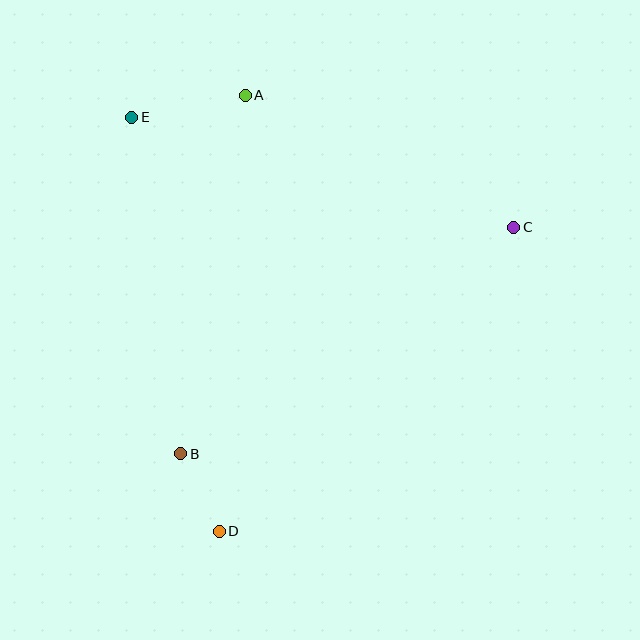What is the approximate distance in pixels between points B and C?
The distance between B and C is approximately 403 pixels.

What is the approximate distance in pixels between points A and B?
The distance between A and B is approximately 364 pixels.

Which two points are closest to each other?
Points B and D are closest to each other.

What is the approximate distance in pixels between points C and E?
The distance between C and E is approximately 398 pixels.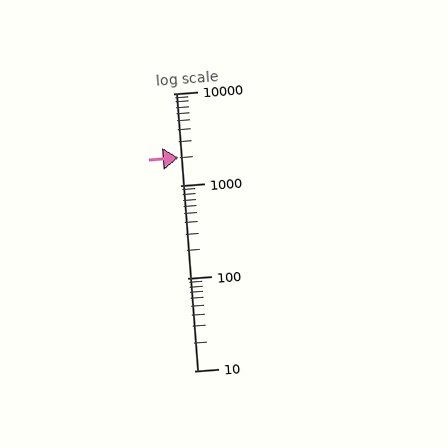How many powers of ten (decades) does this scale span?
The scale spans 3 decades, from 10 to 10000.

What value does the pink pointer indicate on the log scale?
The pointer indicates approximately 2000.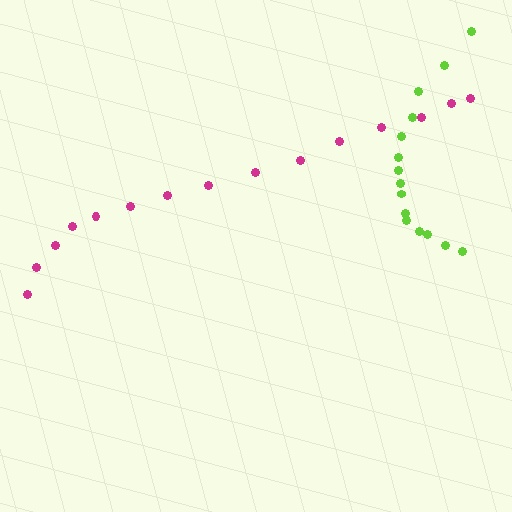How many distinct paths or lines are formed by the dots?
There are 2 distinct paths.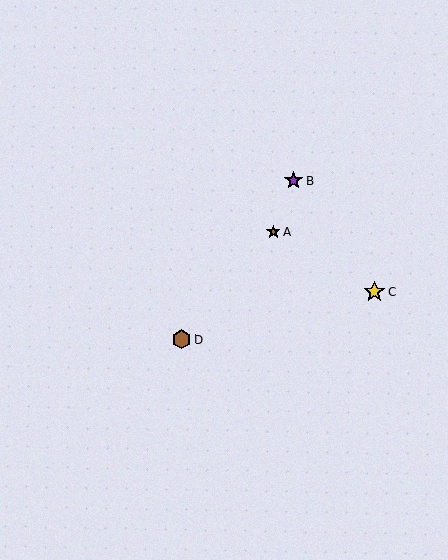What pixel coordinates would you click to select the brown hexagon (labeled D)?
Click at (181, 340) to select the brown hexagon D.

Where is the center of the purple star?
The center of the purple star is at (293, 181).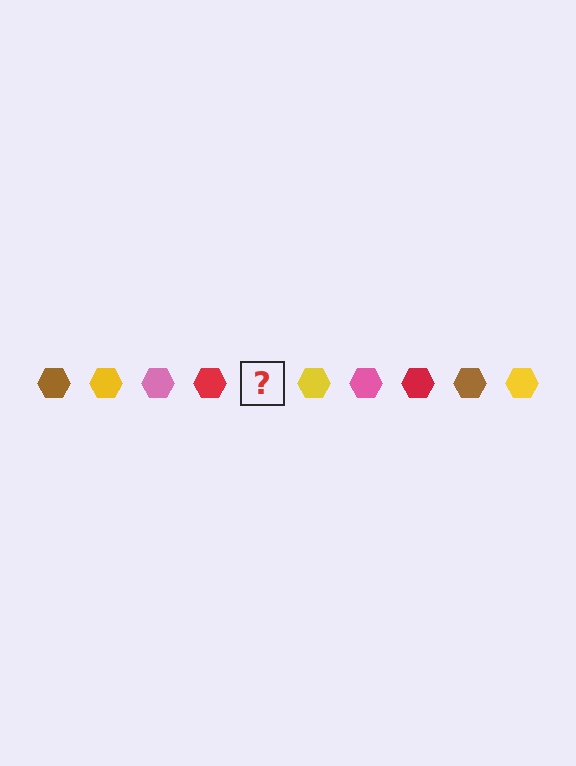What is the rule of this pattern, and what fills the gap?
The rule is that the pattern cycles through brown, yellow, pink, red hexagons. The gap should be filled with a brown hexagon.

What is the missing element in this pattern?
The missing element is a brown hexagon.